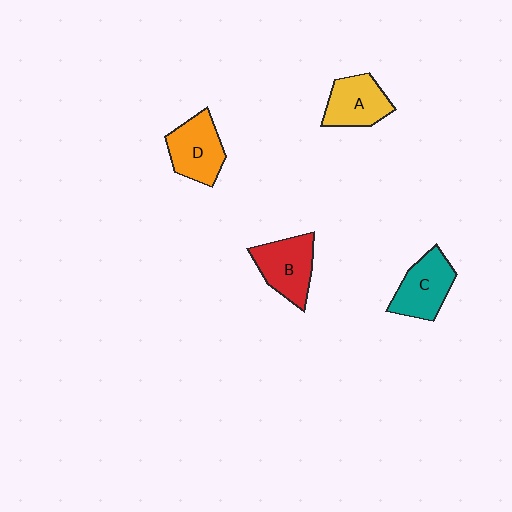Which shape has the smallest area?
Shape A (yellow).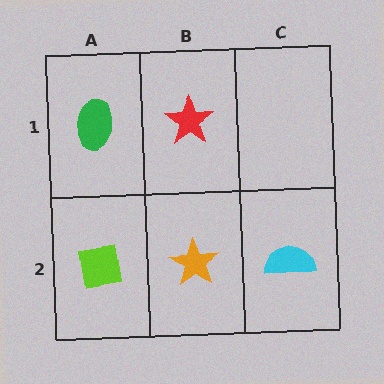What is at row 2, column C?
A cyan semicircle.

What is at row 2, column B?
An orange star.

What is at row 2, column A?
A lime square.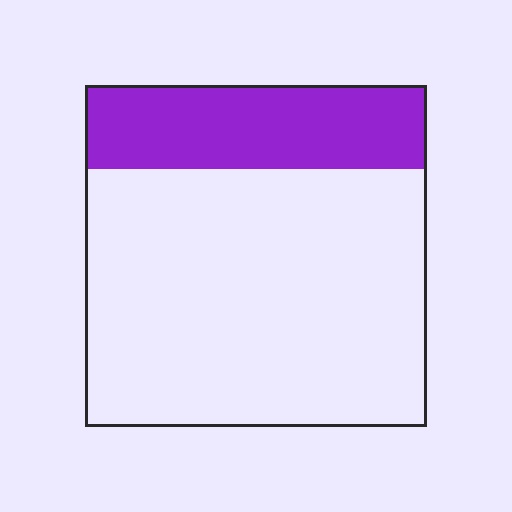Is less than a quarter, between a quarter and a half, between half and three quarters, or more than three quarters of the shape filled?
Less than a quarter.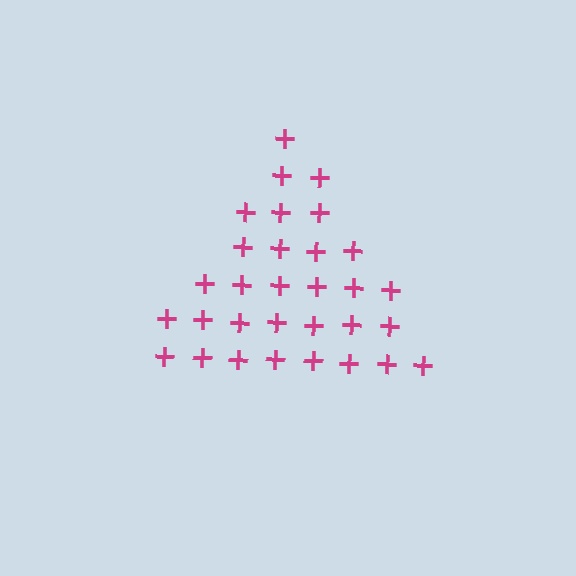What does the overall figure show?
The overall figure shows a triangle.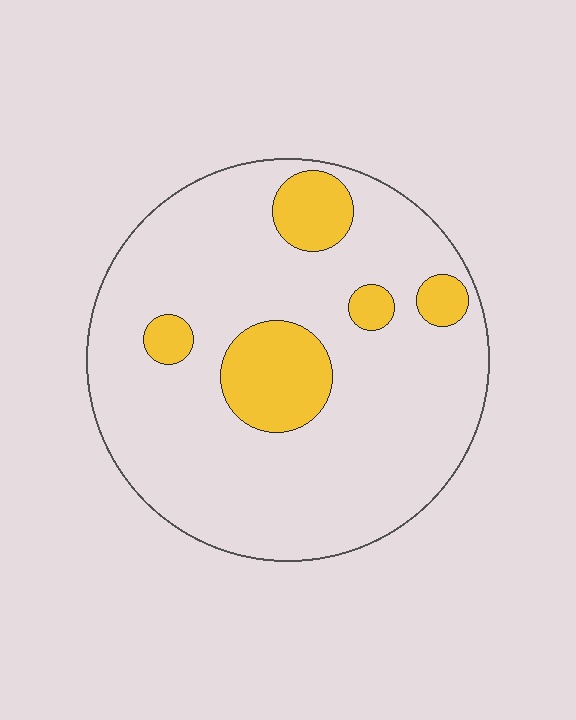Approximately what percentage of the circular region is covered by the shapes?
Approximately 15%.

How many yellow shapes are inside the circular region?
5.